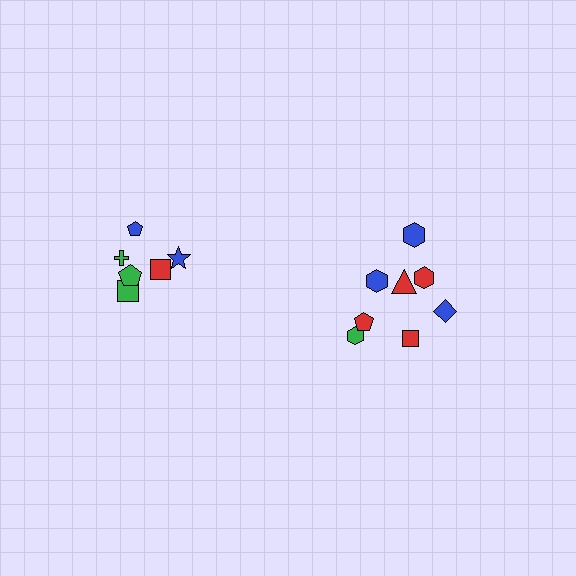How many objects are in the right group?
There are 8 objects.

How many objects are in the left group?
There are 6 objects.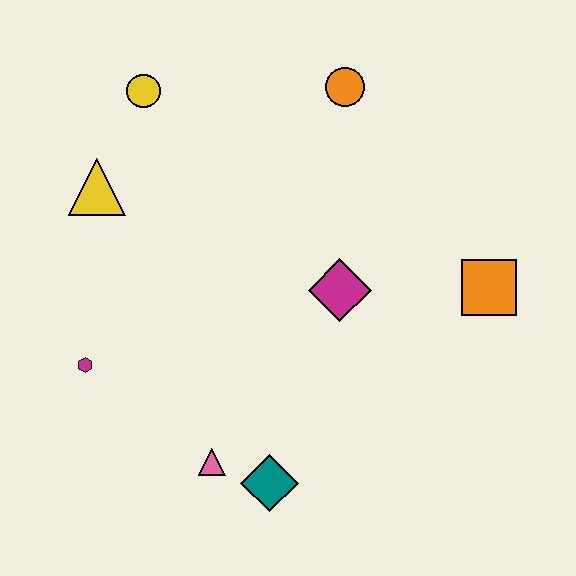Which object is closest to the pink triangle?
The teal diamond is closest to the pink triangle.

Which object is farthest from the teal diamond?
The yellow circle is farthest from the teal diamond.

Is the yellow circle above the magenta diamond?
Yes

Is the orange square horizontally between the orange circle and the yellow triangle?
No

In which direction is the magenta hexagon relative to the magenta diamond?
The magenta hexagon is to the left of the magenta diamond.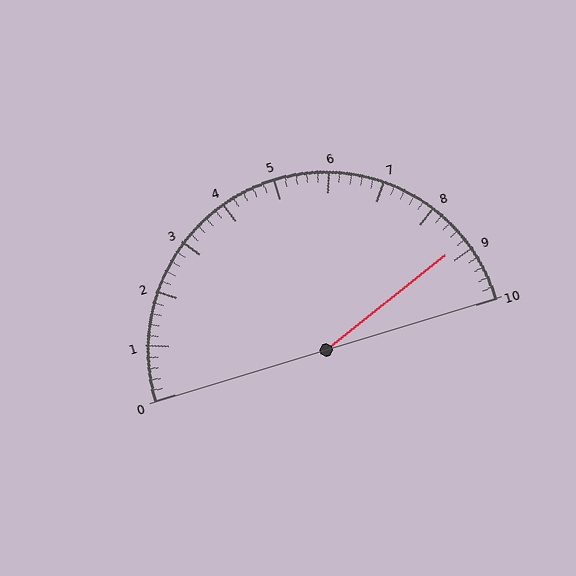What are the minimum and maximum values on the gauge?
The gauge ranges from 0 to 10.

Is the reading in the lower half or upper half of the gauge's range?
The reading is in the upper half of the range (0 to 10).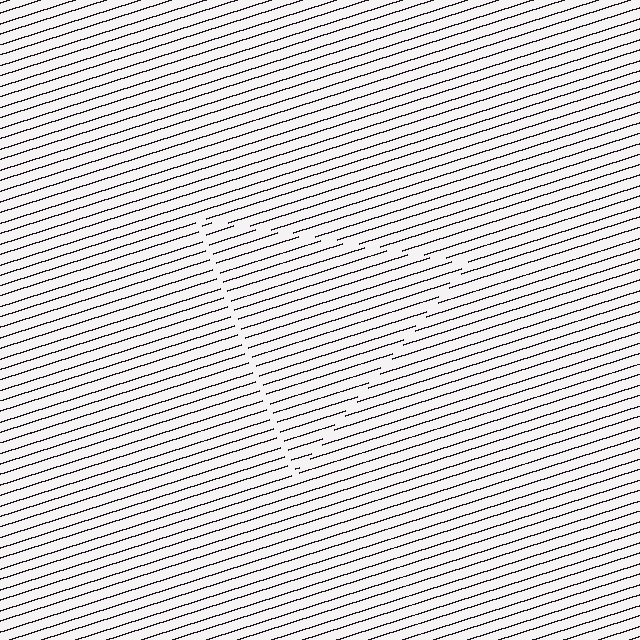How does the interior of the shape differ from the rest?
The interior of the shape contains the same grating, shifted by half a period — the contour is defined by the phase discontinuity where line-ends from the inner and outer gratings abut.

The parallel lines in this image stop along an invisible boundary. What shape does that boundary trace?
An illusory triangle. The interior of the shape contains the same grating, shifted by half a period — the contour is defined by the phase discontinuity where line-ends from the inner and outer gratings abut.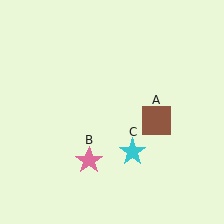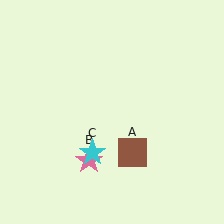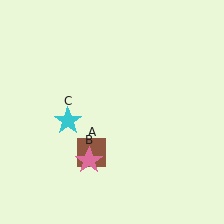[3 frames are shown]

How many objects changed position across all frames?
2 objects changed position: brown square (object A), cyan star (object C).